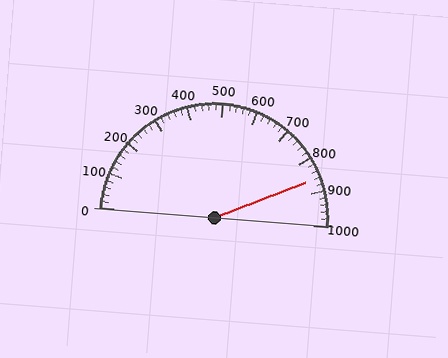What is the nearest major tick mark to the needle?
The nearest major tick mark is 900.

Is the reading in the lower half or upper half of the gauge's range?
The reading is in the upper half of the range (0 to 1000).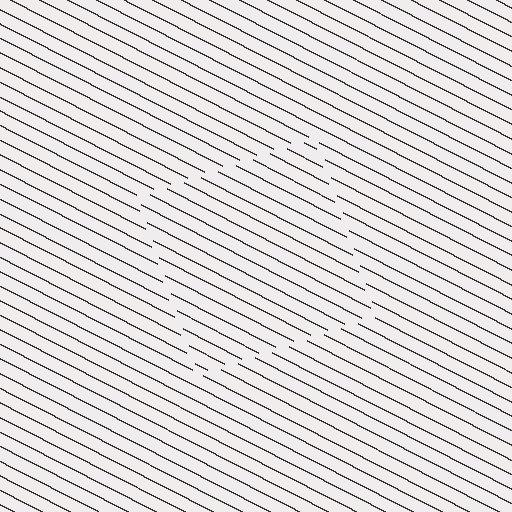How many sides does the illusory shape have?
4 sides — the line-ends trace a square.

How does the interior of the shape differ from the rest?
The interior of the shape contains the same grating, shifted by half a period — the contour is defined by the phase discontinuity where line-ends from the inner and outer gratings abut.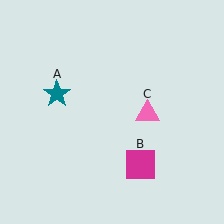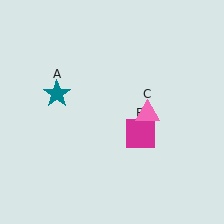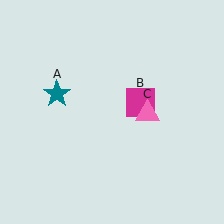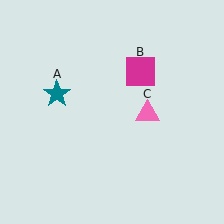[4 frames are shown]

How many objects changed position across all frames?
1 object changed position: magenta square (object B).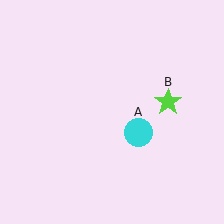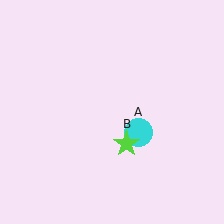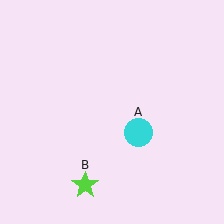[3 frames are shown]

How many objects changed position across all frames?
1 object changed position: lime star (object B).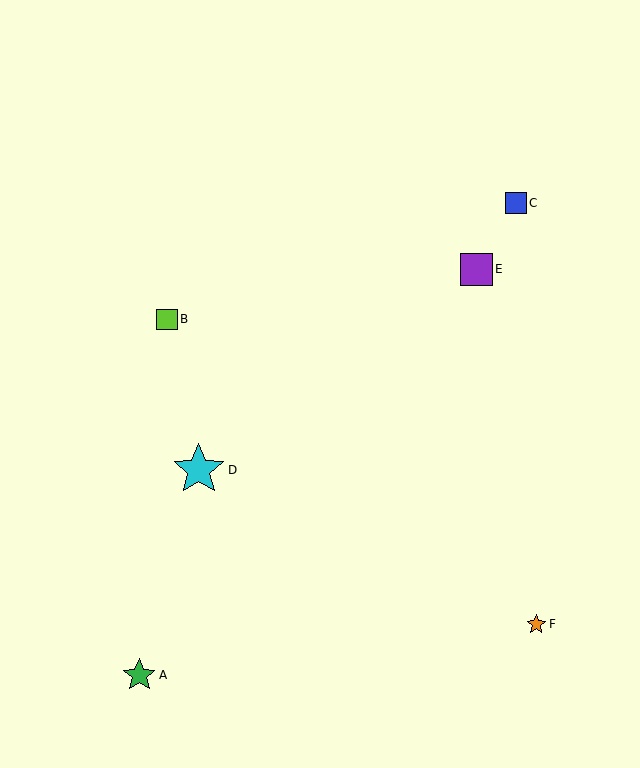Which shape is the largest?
The cyan star (labeled D) is the largest.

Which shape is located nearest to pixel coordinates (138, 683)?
The green star (labeled A) at (139, 675) is nearest to that location.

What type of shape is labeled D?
Shape D is a cyan star.